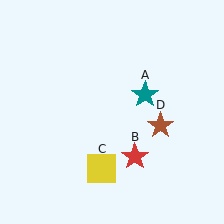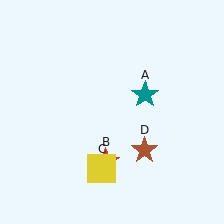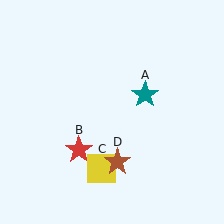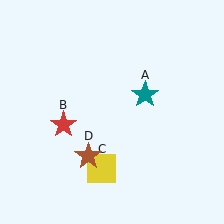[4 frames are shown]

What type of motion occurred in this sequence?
The red star (object B), brown star (object D) rotated clockwise around the center of the scene.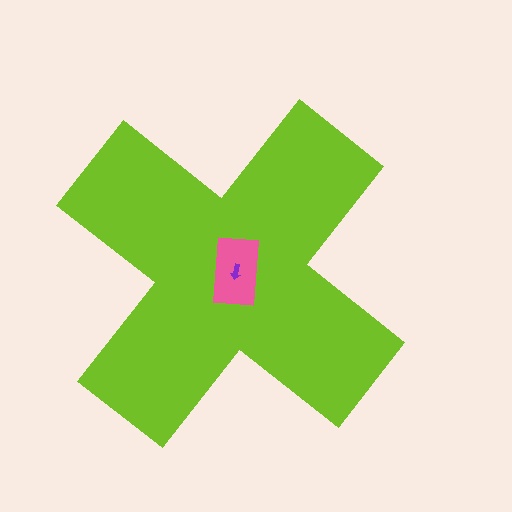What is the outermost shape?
The lime cross.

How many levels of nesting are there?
3.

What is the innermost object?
The purple arrow.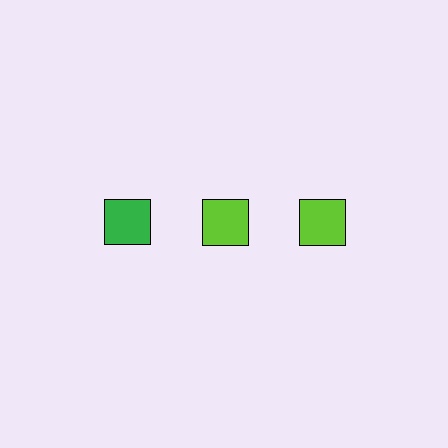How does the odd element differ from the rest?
It has a different color: green instead of lime.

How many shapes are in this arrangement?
There are 3 shapes arranged in a grid pattern.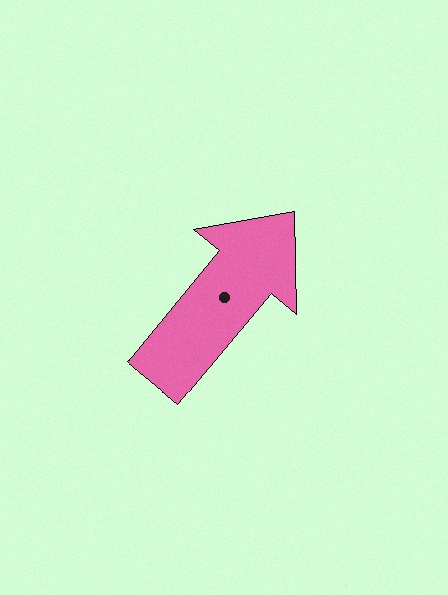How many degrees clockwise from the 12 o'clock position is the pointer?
Approximately 40 degrees.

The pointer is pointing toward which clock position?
Roughly 1 o'clock.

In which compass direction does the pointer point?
Northeast.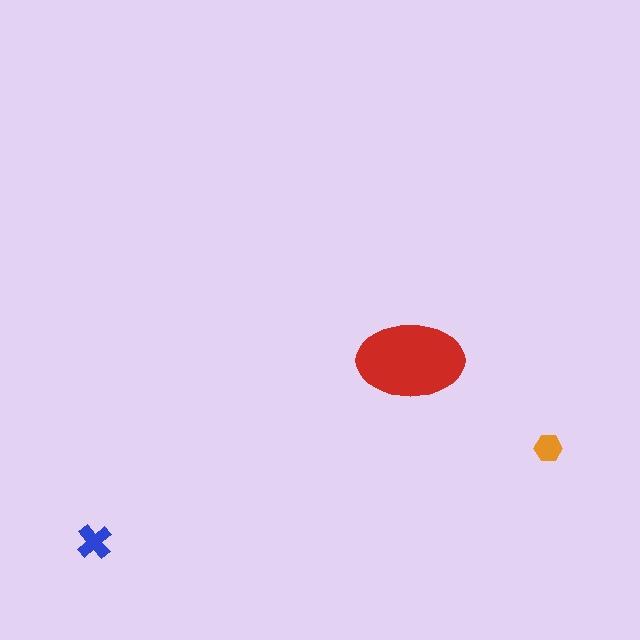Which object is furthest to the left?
The blue cross is leftmost.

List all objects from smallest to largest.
The orange hexagon, the blue cross, the red ellipse.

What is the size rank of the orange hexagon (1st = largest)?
3rd.